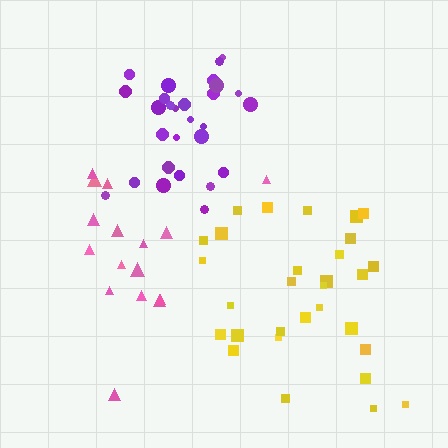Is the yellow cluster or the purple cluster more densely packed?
Purple.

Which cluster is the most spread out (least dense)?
Pink.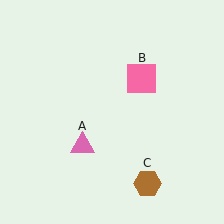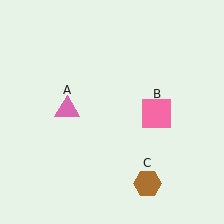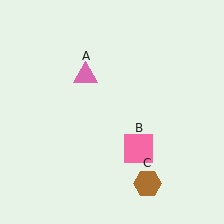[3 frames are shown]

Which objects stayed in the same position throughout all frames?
Brown hexagon (object C) remained stationary.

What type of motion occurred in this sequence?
The pink triangle (object A), pink square (object B) rotated clockwise around the center of the scene.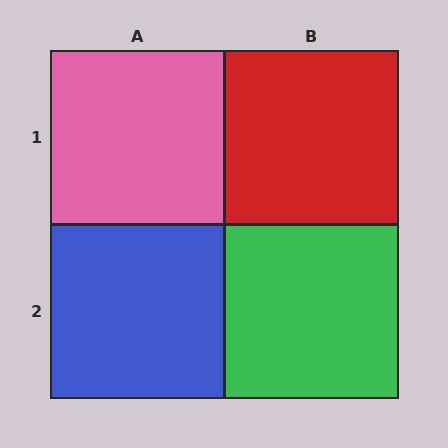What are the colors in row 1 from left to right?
Pink, red.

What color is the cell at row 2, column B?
Green.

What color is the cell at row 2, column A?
Blue.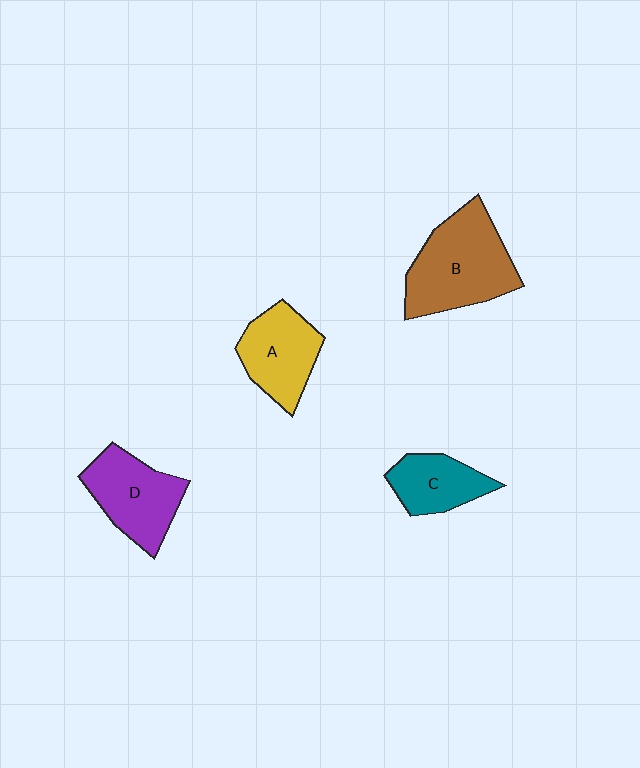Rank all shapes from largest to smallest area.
From largest to smallest: B (brown), D (purple), A (yellow), C (teal).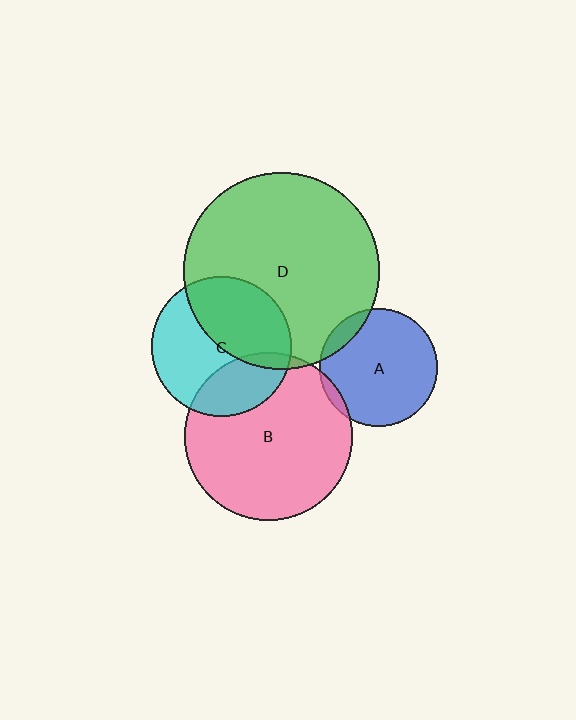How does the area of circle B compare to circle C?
Approximately 1.4 times.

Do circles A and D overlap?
Yes.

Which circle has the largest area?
Circle D (green).